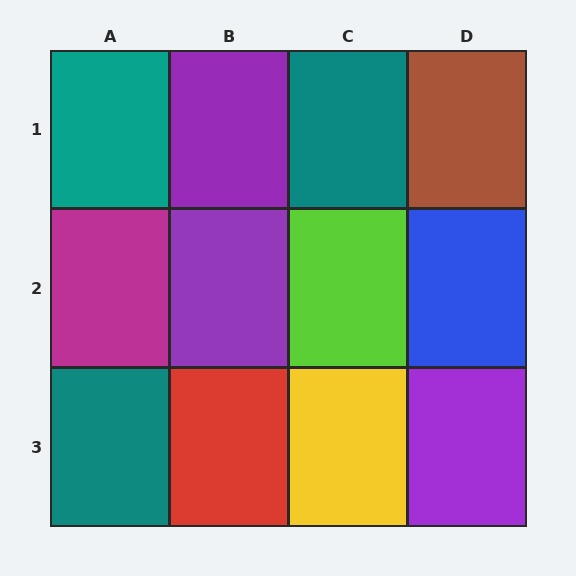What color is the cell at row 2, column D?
Blue.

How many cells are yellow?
1 cell is yellow.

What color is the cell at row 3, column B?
Red.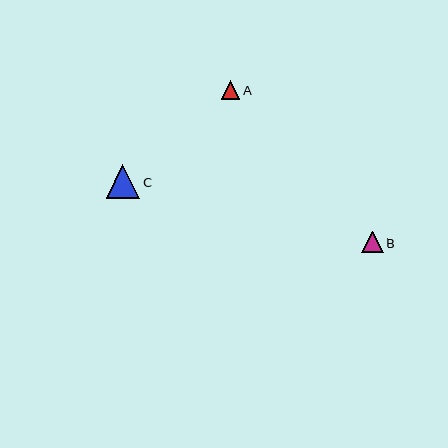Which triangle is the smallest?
Triangle A is the smallest with a size of approximately 19 pixels.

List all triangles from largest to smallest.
From largest to smallest: C, B, A.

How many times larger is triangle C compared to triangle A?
Triangle C is approximately 1.8 times the size of triangle A.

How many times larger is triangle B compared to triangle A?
Triangle B is approximately 1.1 times the size of triangle A.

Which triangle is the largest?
Triangle C is the largest with a size of approximately 34 pixels.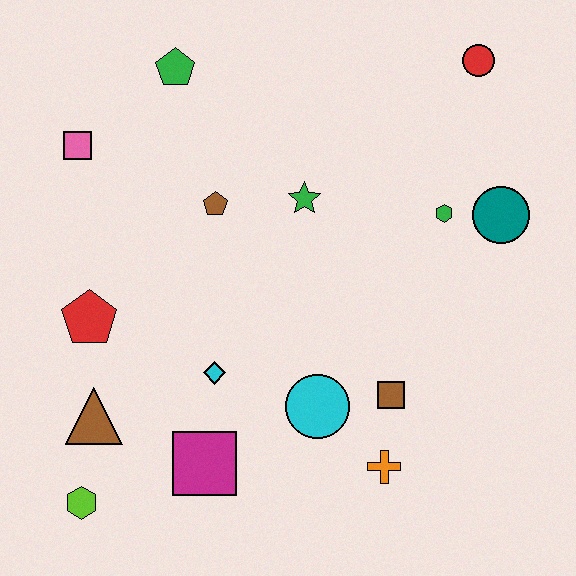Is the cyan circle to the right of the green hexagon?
No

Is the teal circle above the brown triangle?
Yes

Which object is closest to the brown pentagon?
The green star is closest to the brown pentagon.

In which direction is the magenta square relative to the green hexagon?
The magenta square is below the green hexagon.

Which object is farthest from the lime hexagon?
The red circle is farthest from the lime hexagon.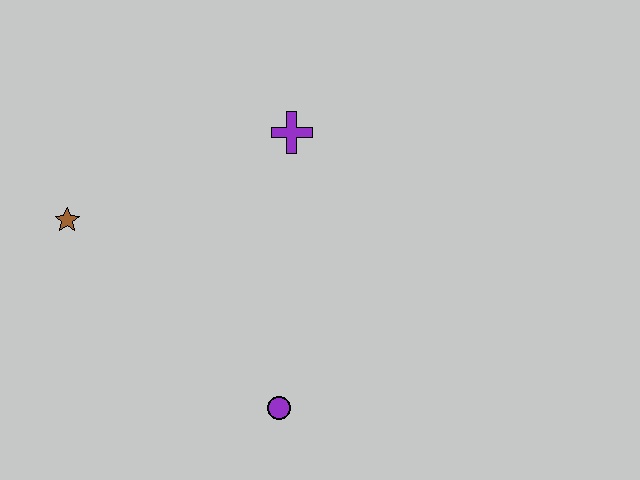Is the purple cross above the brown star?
Yes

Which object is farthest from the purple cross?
The purple circle is farthest from the purple cross.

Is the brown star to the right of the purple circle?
No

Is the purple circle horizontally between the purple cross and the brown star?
Yes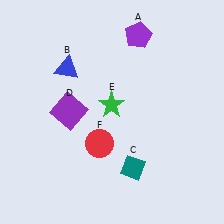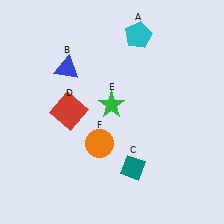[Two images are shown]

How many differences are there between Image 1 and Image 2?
There are 3 differences between the two images.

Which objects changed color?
A changed from purple to cyan. D changed from purple to red. F changed from red to orange.